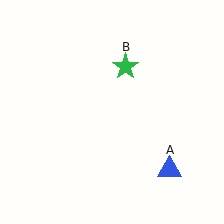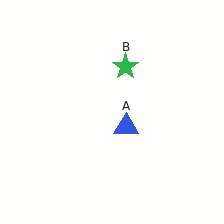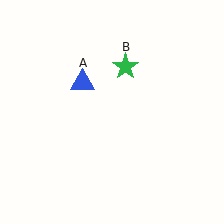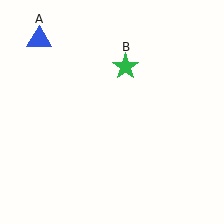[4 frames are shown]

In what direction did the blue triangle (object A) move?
The blue triangle (object A) moved up and to the left.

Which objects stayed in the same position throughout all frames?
Green star (object B) remained stationary.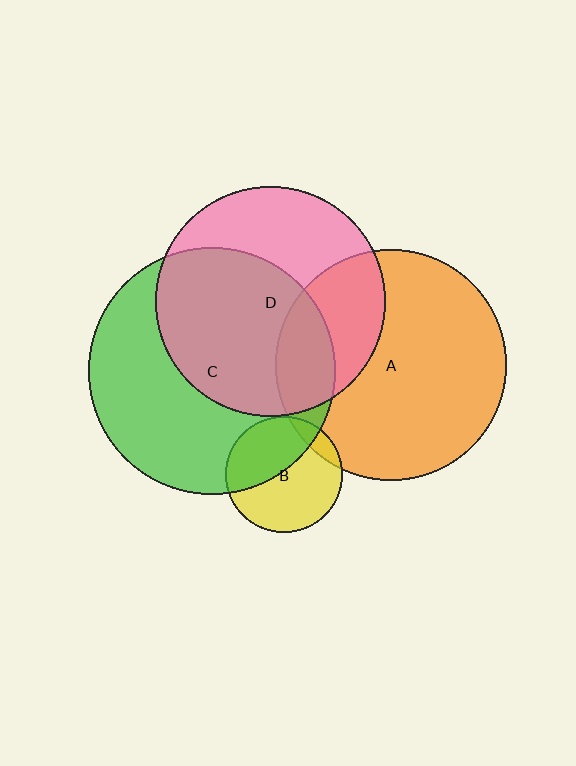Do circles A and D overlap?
Yes.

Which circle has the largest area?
Circle C (green).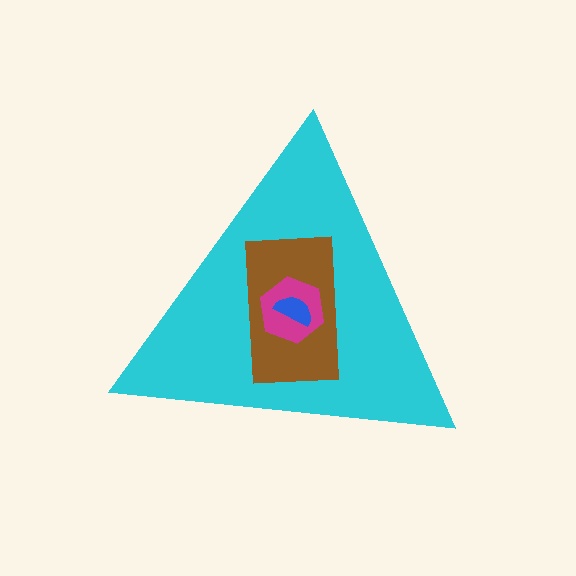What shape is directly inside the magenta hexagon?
The blue semicircle.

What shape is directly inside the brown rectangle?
The magenta hexagon.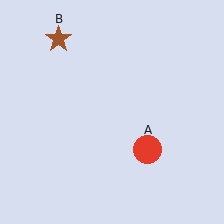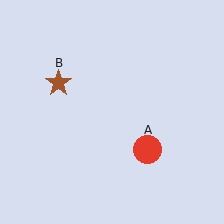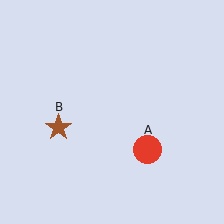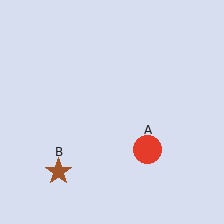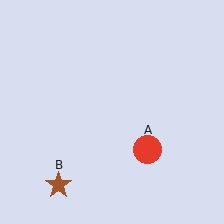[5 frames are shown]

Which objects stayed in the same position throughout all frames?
Red circle (object A) remained stationary.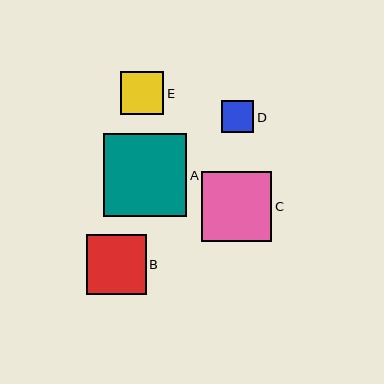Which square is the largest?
Square A is the largest with a size of approximately 84 pixels.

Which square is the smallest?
Square D is the smallest with a size of approximately 32 pixels.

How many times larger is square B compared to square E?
Square B is approximately 1.4 times the size of square E.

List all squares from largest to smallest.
From largest to smallest: A, C, B, E, D.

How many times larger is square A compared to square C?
Square A is approximately 1.2 times the size of square C.